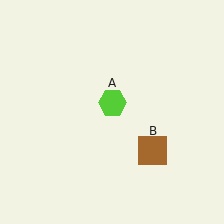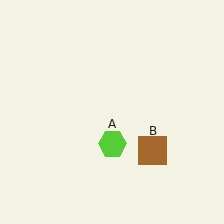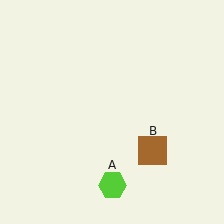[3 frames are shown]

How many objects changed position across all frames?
1 object changed position: lime hexagon (object A).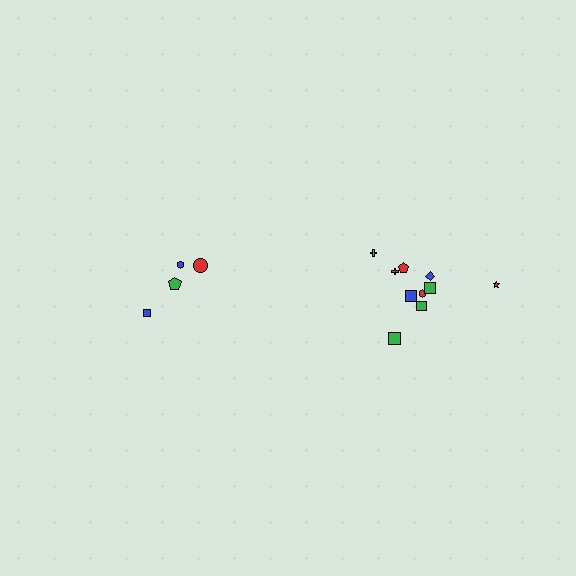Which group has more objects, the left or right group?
The right group.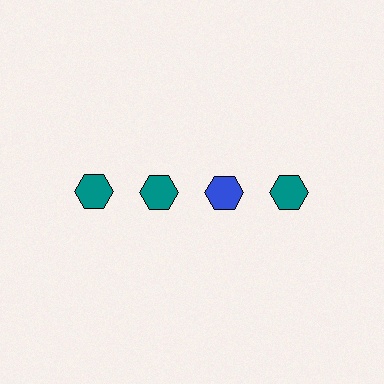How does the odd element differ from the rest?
It has a different color: blue instead of teal.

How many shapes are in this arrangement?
There are 4 shapes arranged in a grid pattern.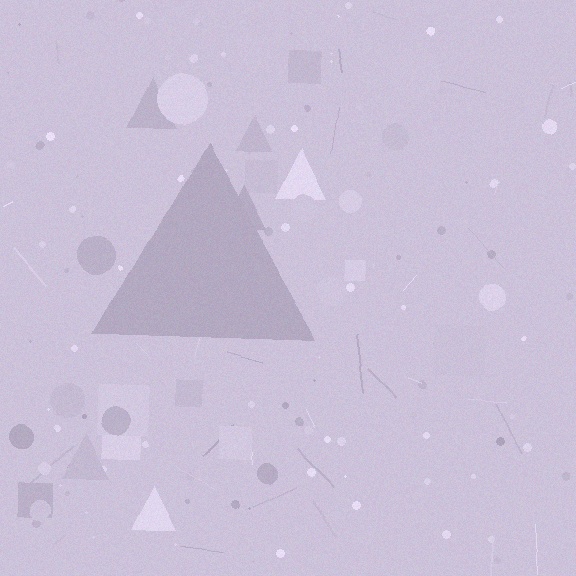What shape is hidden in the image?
A triangle is hidden in the image.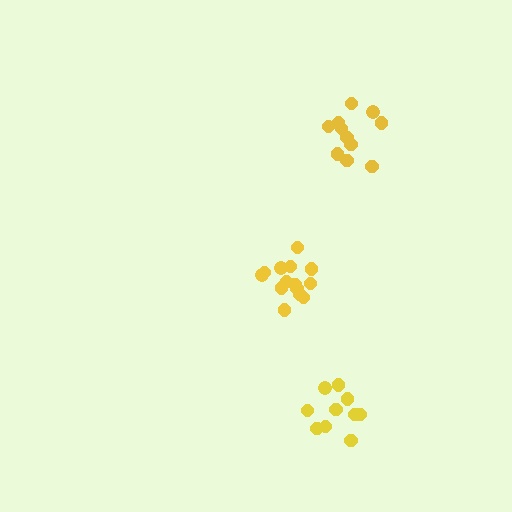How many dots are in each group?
Group 1: 10 dots, Group 2: 14 dots, Group 3: 11 dots (35 total).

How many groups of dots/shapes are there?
There are 3 groups.